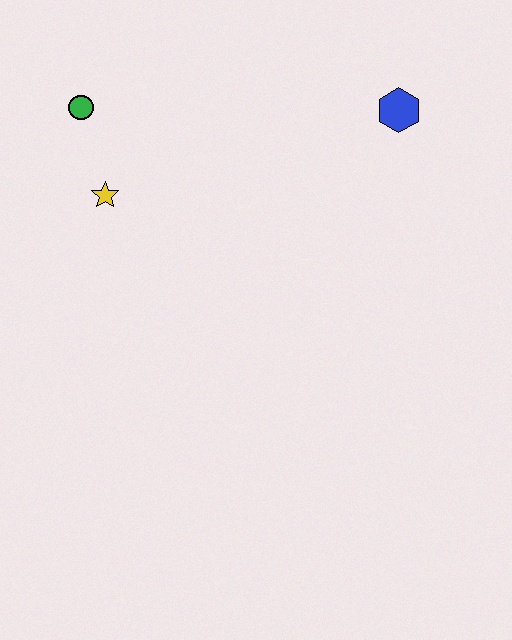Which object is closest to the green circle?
The yellow star is closest to the green circle.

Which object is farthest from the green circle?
The blue hexagon is farthest from the green circle.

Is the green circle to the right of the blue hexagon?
No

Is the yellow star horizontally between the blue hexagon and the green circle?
Yes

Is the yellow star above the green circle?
No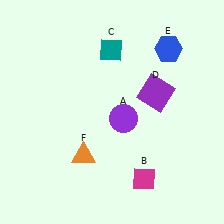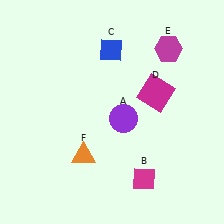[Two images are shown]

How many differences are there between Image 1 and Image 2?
There are 3 differences between the two images.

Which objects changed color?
C changed from teal to blue. D changed from purple to magenta. E changed from blue to magenta.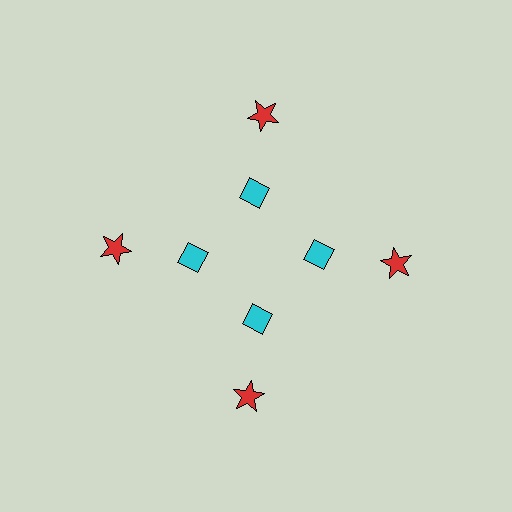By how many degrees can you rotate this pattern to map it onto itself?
The pattern maps onto itself every 90 degrees of rotation.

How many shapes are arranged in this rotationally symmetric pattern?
There are 8 shapes, arranged in 4 groups of 2.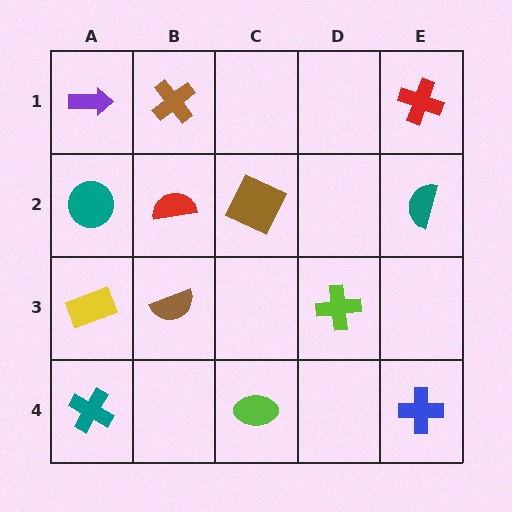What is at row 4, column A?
A teal cross.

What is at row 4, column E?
A blue cross.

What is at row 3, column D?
A lime cross.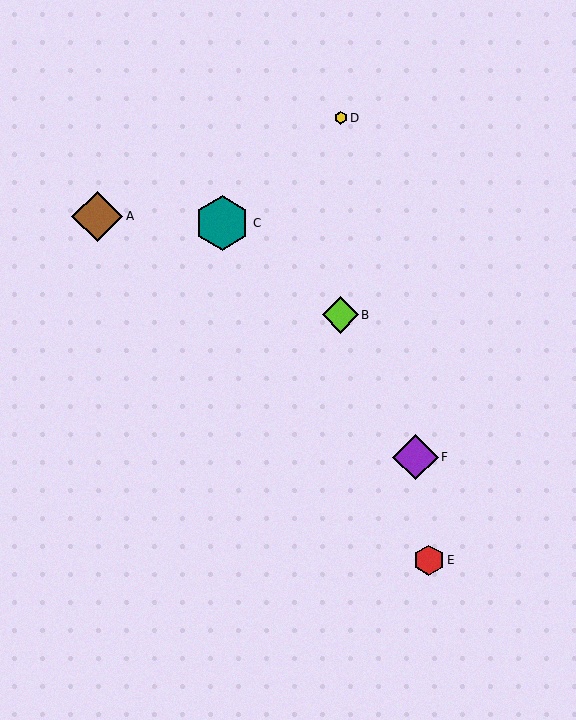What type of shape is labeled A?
Shape A is a brown diamond.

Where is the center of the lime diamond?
The center of the lime diamond is at (340, 315).